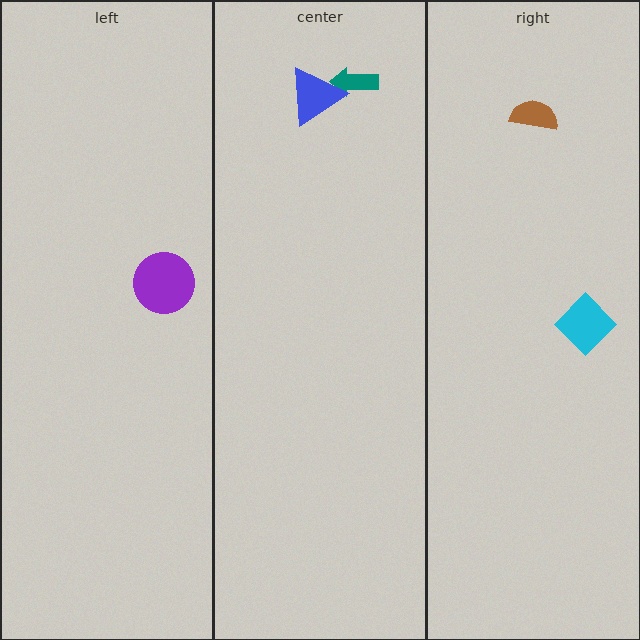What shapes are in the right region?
The cyan diamond, the brown semicircle.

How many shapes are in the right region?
2.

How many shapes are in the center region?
2.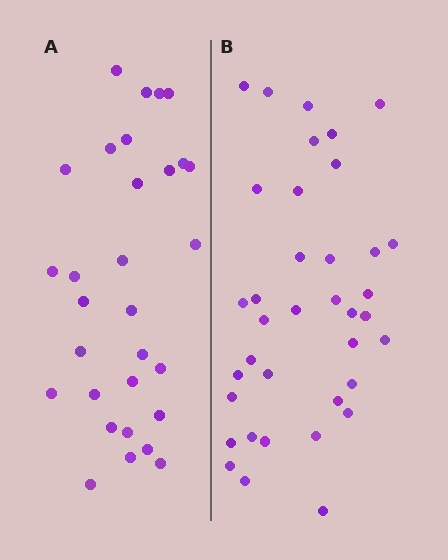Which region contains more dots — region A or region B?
Region B (the right region) has more dots.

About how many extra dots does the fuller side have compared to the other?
Region B has roughly 8 or so more dots than region A.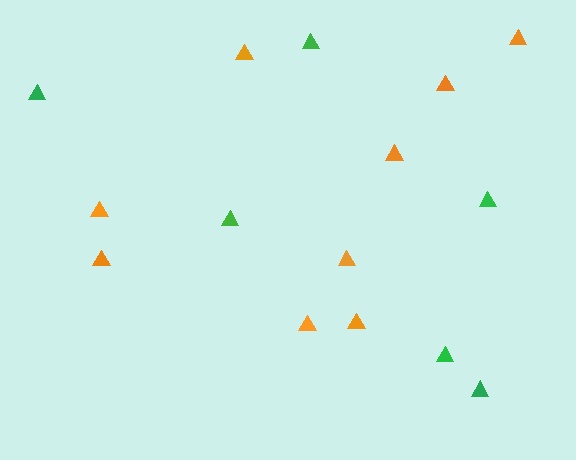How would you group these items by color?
There are 2 groups: one group of orange triangles (9) and one group of green triangles (6).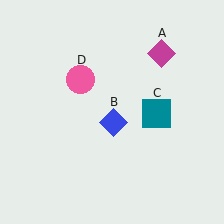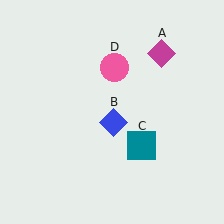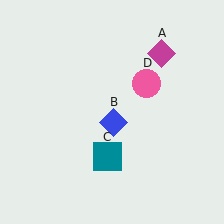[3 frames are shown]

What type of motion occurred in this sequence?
The teal square (object C), pink circle (object D) rotated clockwise around the center of the scene.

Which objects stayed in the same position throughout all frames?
Magenta diamond (object A) and blue diamond (object B) remained stationary.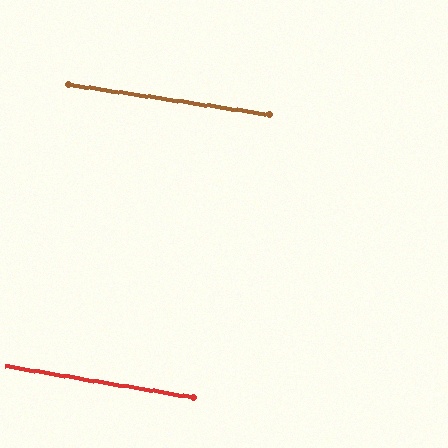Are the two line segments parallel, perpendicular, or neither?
Parallel — their directions differ by only 1.2°.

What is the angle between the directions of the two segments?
Approximately 1 degree.